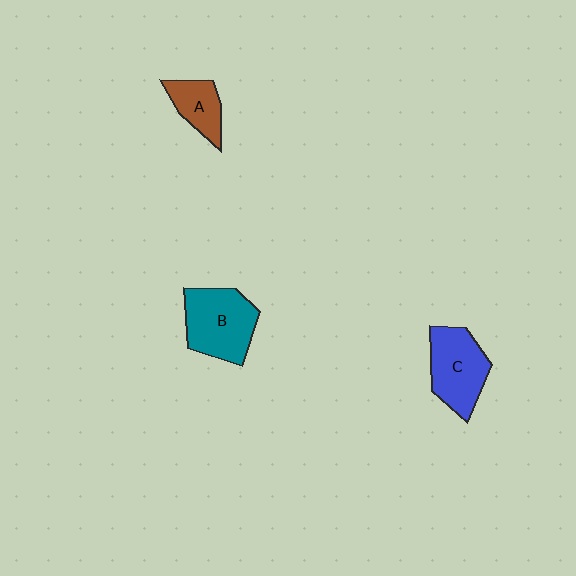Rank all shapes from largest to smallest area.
From largest to smallest: B (teal), C (blue), A (brown).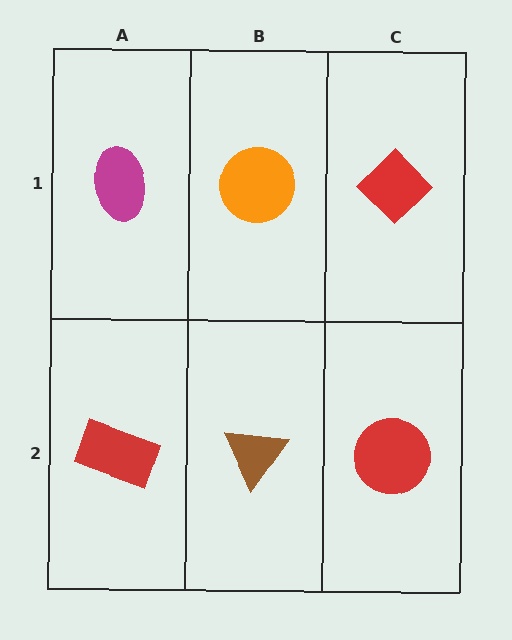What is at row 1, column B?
An orange circle.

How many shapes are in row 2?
3 shapes.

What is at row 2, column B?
A brown triangle.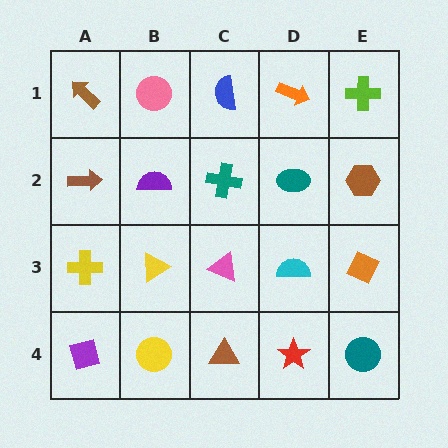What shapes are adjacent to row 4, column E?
An orange diamond (row 3, column E), a red star (row 4, column D).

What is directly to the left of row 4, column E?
A red star.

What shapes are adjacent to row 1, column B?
A purple semicircle (row 2, column B), a brown arrow (row 1, column A), a blue semicircle (row 1, column C).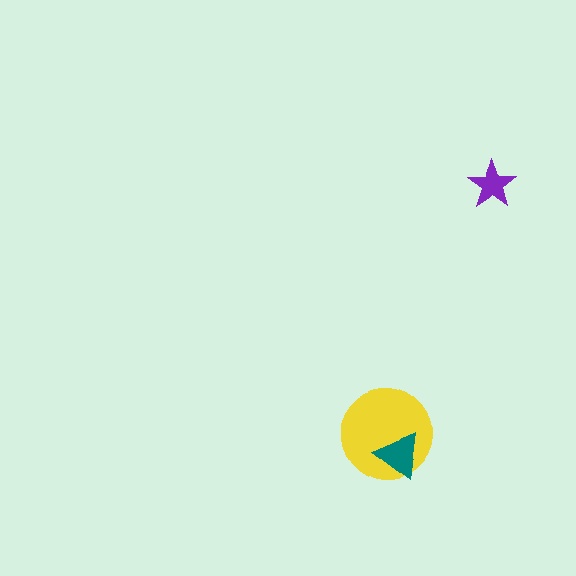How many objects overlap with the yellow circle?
1 object overlaps with the yellow circle.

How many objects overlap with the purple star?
0 objects overlap with the purple star.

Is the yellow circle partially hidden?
Yes, it is partially covered by another shape.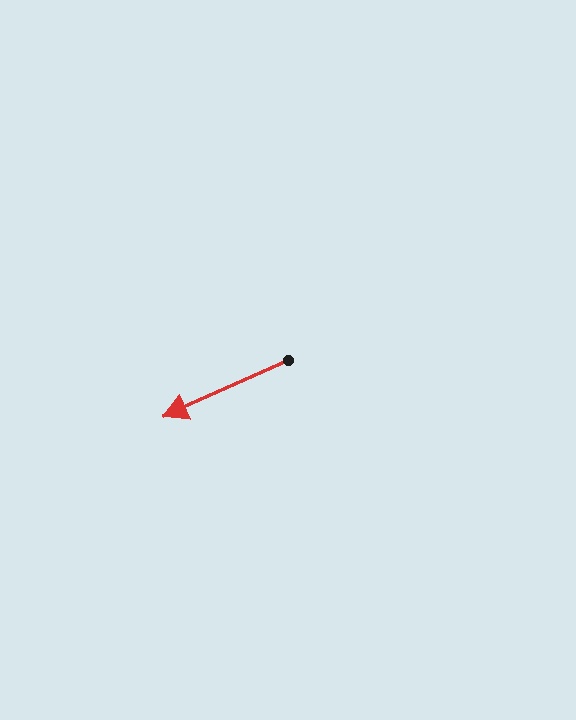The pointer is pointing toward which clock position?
Roughly 8 o'clock.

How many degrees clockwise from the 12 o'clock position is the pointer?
Approximately 246 degrees.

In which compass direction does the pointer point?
Southwest.